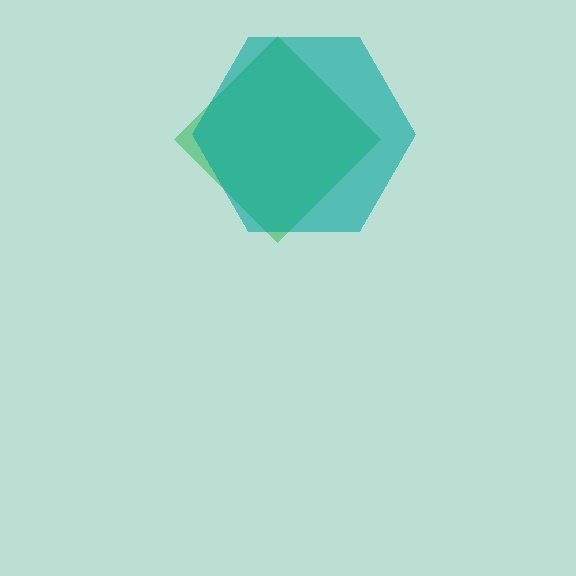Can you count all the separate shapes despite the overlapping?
Yes, there are 2 separate shapes.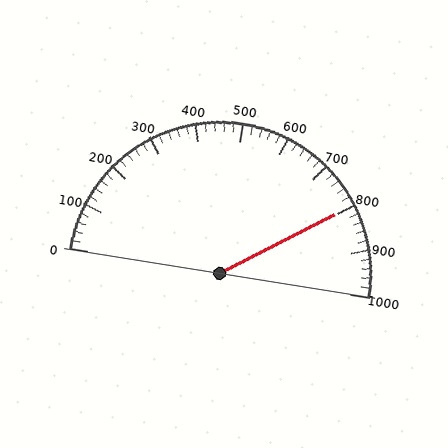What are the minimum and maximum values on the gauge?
The gauge ranges from 0 to 1000.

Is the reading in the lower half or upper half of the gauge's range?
The reading is in the upper half of the range (0 to 1000).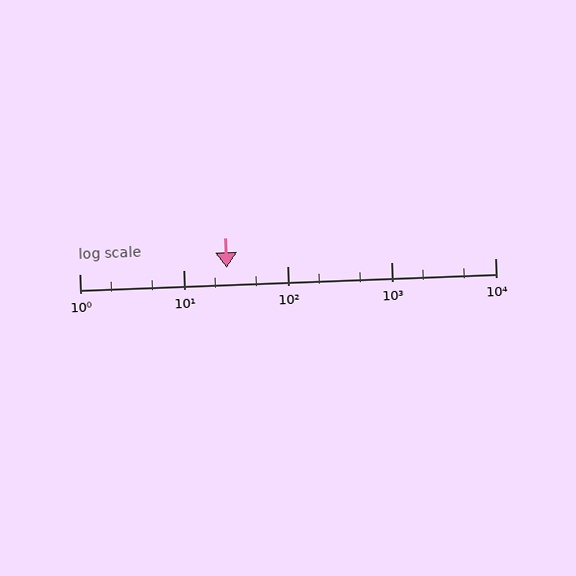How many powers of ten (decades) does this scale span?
The scale spans 4 decades, from 1 to 10000.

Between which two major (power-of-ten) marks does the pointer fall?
The pointer is between 10 and 100.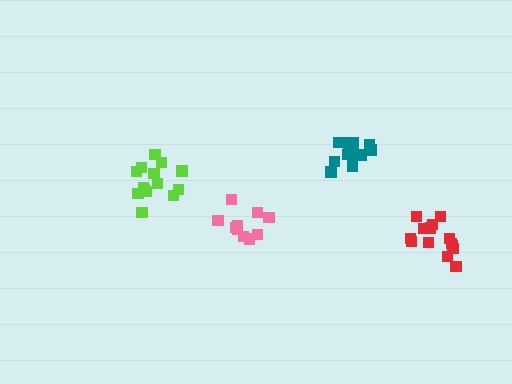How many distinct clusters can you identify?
There are 4 distinct clusters.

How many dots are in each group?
Group 1: 15 dots, Group 2: 14 dots, Group 3: 10 dots, Group 4: 14 dots (53 total).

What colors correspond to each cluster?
The clusters are colored: teal, red, pink, lime.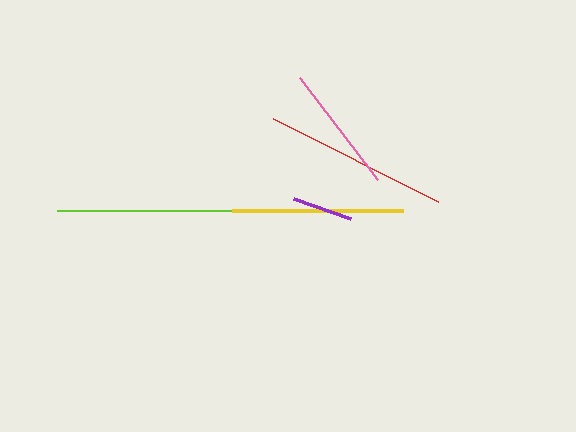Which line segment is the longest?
The lime line is the longest at approximately 261 pixels.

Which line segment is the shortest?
The purple line is the shortest at approximately 60 pixels.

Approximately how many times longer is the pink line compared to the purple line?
The pink line is approximately 2.1 times the length of the purple line.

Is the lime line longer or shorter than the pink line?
The lime line is longer than the pink line.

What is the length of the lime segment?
The lime segment is approximately 261 pixels long.